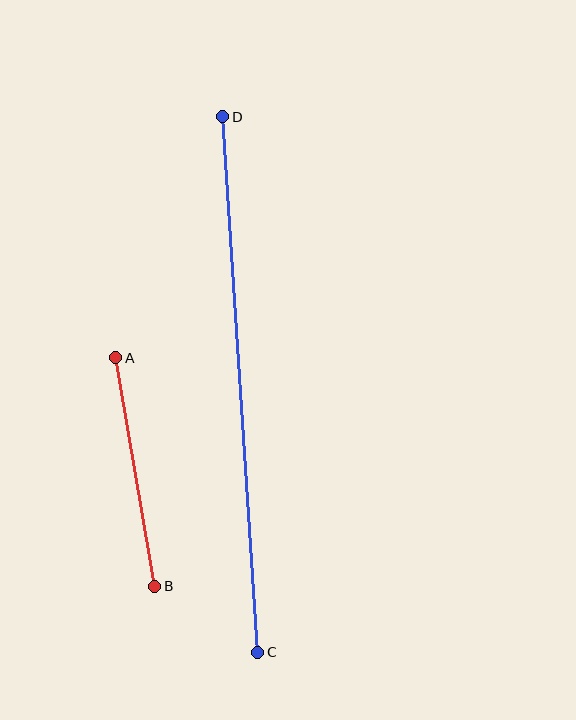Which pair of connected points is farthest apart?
Points C and D are farthest apart.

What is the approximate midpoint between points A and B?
The midpoint is at approximately (135, 472) pixels.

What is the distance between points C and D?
The distance is approximately 537 pixels.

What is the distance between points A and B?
The distance is approximately 232 pixels.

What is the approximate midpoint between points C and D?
The midpoint is at approximately (240, 385) pixels.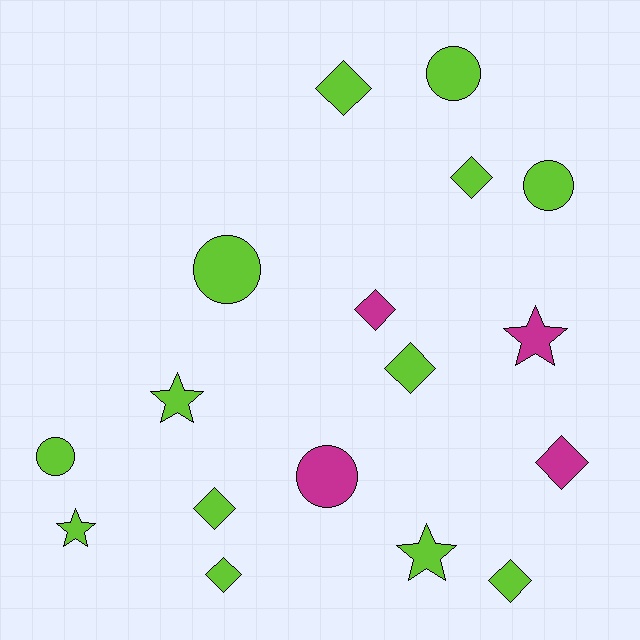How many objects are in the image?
There are 17 objects.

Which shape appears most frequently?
Diamond, with 8 objects.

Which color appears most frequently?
Lime, with 13 objects.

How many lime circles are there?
There are 4 lime circles.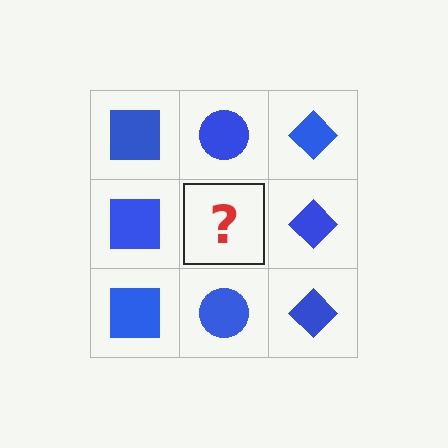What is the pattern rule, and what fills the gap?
The rule is that each column has a consistent shape. The gap should be filled with a blue circle.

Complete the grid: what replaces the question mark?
The question mark should be replaced with a blue circle.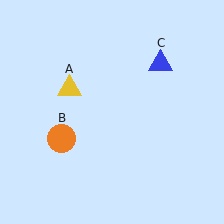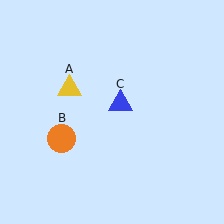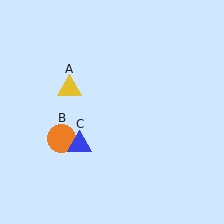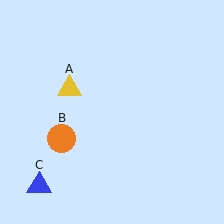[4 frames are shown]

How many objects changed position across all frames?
1 object changed position: blue triangle (object C).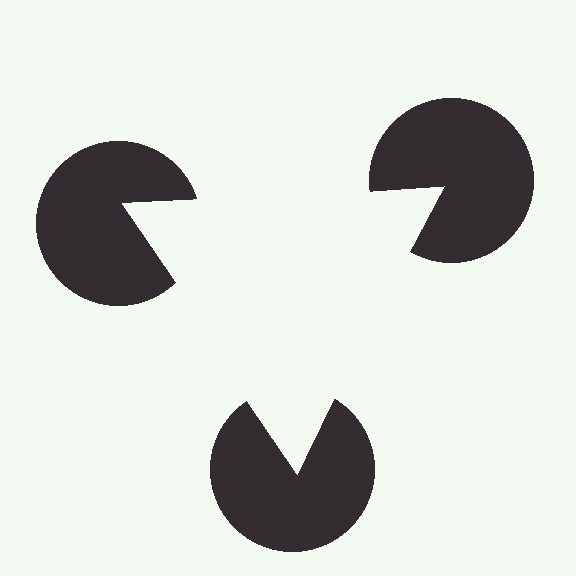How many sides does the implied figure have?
3 sides.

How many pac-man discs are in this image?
There are 3 — one at each vertex of the illusory triangle.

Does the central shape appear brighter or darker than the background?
It typically appears slightly brighter than the background, even though no actual brightness change is drawn.